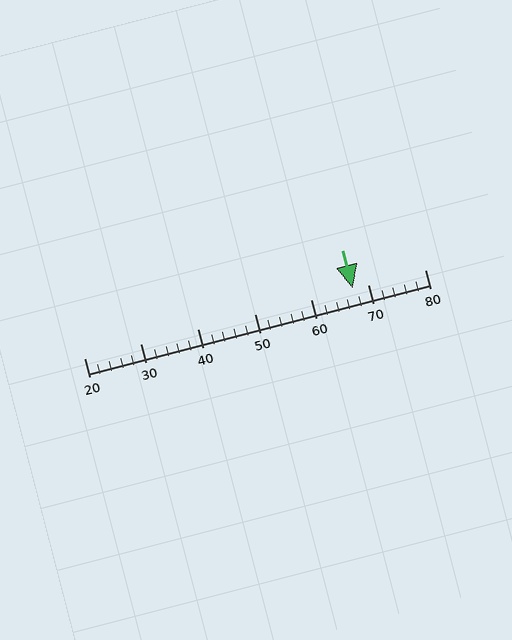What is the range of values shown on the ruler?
The ruler shows values from 20 to 80.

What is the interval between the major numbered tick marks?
The major tick marks are spaced 10 units apart.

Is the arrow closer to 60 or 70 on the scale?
The arrow is closer to 70.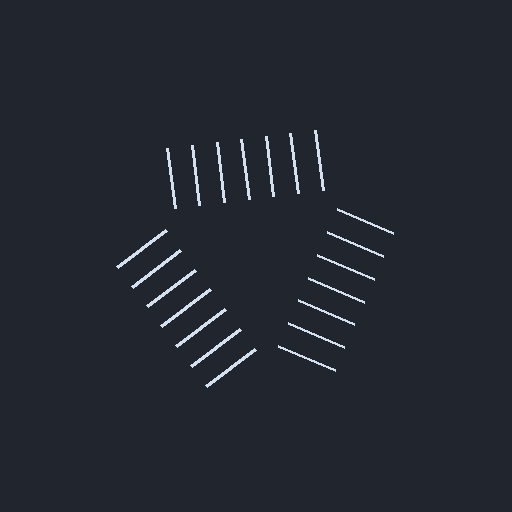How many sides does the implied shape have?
3 sides — the line-ends trace a triangle.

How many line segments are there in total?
21 — 7 along each of the 3 edges.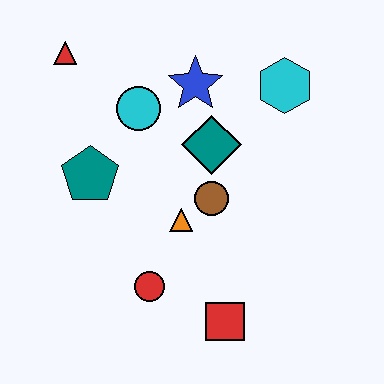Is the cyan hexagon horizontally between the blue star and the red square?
No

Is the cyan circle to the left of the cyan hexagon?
Yes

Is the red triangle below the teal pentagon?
No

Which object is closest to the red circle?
The orange triangle is closest to the red circle.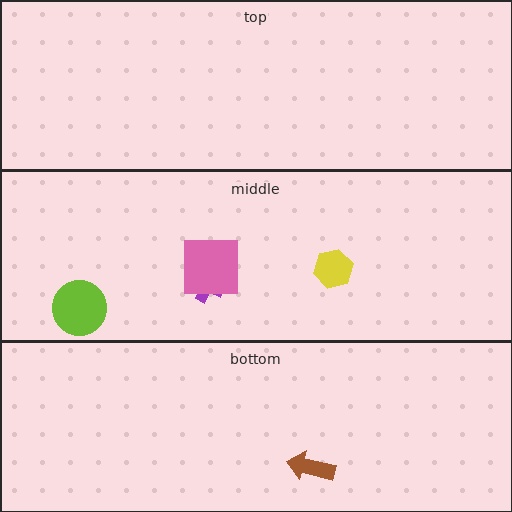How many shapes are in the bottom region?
1.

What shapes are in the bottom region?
The brown arrow.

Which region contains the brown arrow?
The bottom region.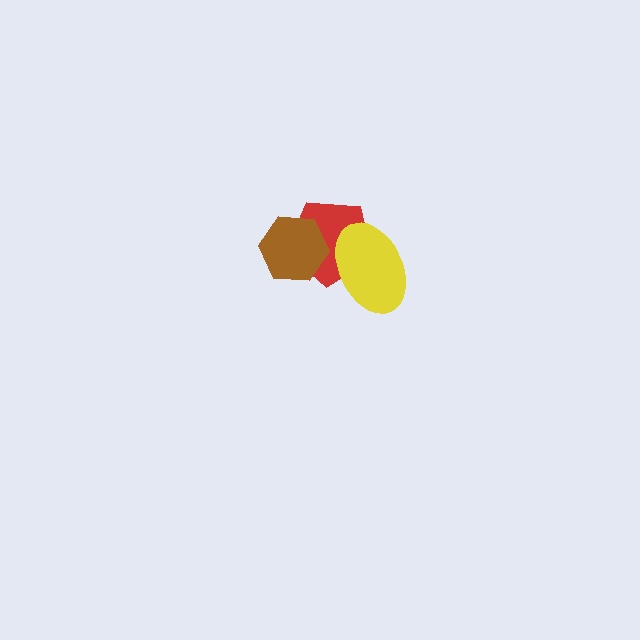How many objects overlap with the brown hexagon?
1 object overlaps with the brown hexagon.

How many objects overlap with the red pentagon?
2 objects overlap with the red pentagon.